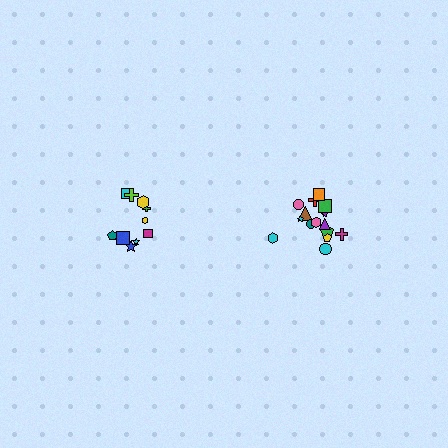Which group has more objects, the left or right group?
The right group.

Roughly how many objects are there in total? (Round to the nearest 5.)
Roughly 25 objects in total.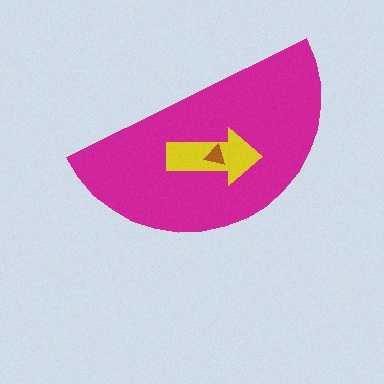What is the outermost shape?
The magenta semicircle.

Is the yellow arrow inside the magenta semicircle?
Yes.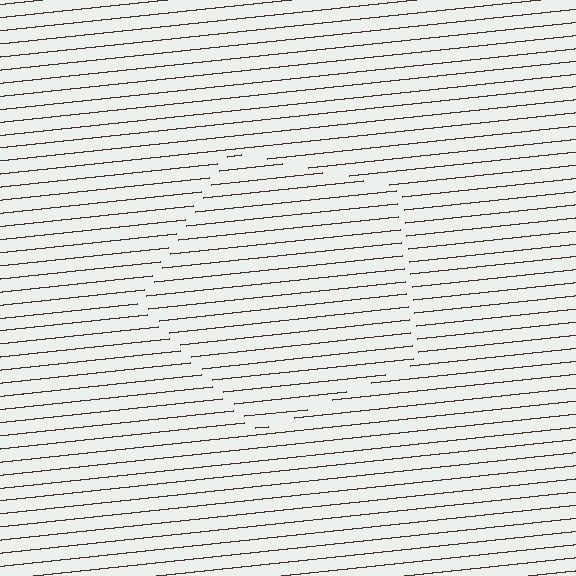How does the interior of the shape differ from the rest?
The interior of the shape contains the same grating, shifted by half a period — the contour is defined by the phase discontinuity where line-ends from the inner and outer gratings abut.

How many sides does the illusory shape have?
5 sides — the line-ends trace a pentagon.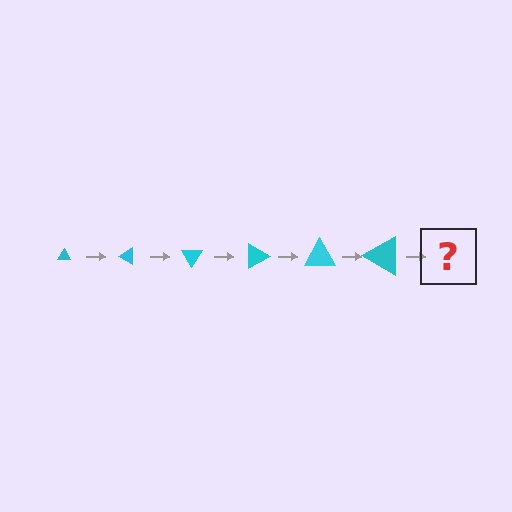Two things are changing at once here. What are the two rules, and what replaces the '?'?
The two rules are that the triangle grows larger each step and it rotates 30 degrees each step. The '?' should be a triangle, larger than the previous one and rotated 180 degrees from the start.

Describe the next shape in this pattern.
It should be a triangle, larger than the previous one and rotated 180 degrees from the start.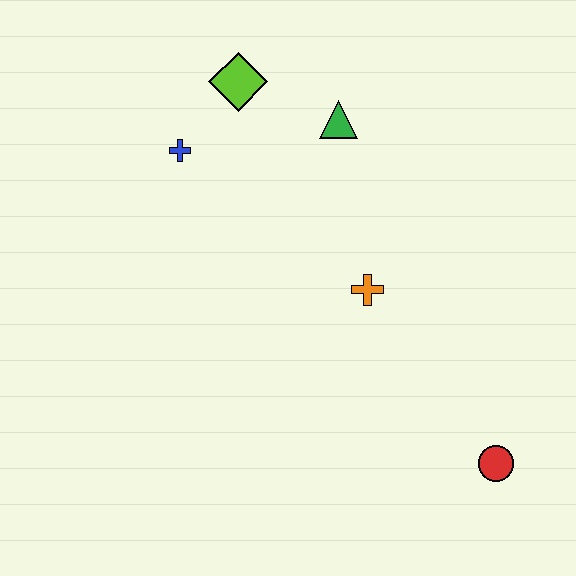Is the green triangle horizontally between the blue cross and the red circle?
Yes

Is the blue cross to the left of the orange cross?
Yes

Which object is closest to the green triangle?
The lime diamond is closest to the green triangle.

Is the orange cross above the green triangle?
No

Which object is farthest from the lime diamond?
The red circle is farthest from the lime diamond.